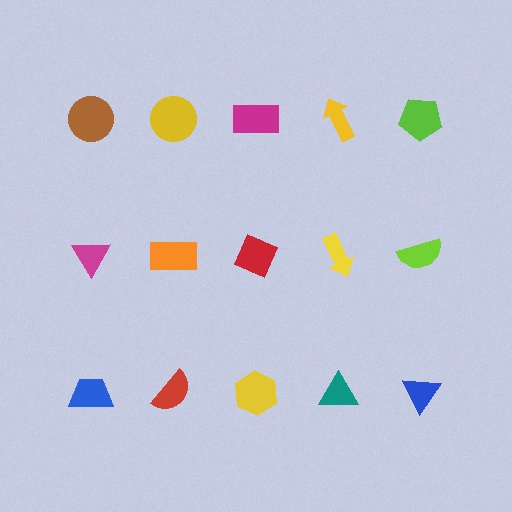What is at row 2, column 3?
A red diamond.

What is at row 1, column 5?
A lime pentagon.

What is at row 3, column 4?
A teal triangle.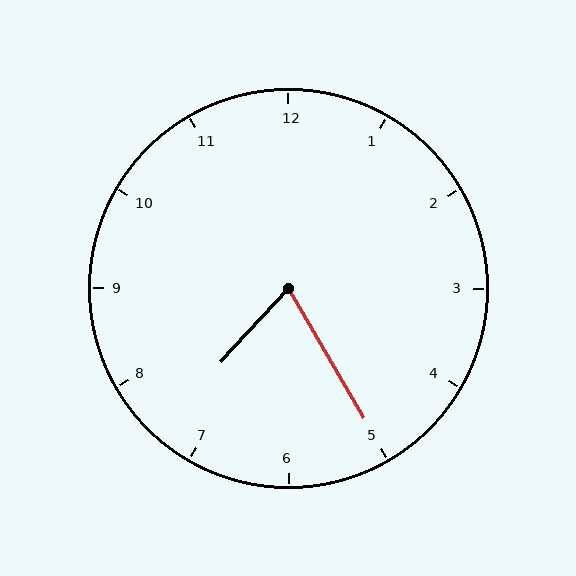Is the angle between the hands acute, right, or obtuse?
It is acute.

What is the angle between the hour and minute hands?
Approximately 72 degrees.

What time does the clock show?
7:25.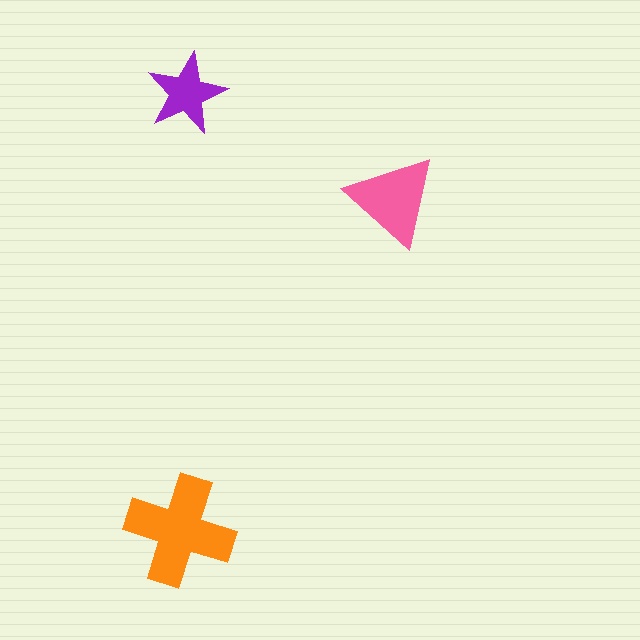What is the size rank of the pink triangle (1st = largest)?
2nd.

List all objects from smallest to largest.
The purple star, the pink triangle, the orange cross.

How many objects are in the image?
There are 3 objects in the image.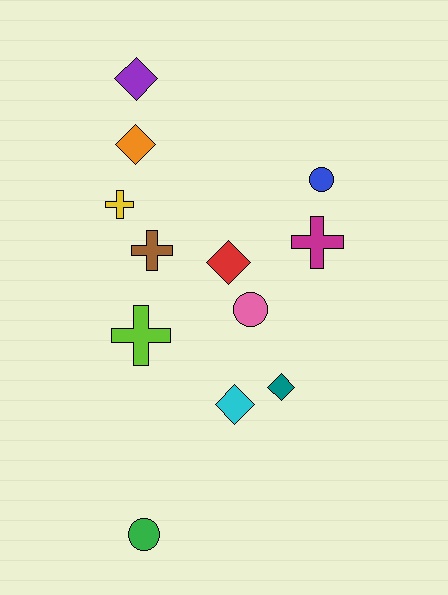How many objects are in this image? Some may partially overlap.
There are 12 objects.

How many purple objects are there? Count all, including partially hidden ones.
There is 1 purple object.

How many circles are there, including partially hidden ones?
There are 3 circles.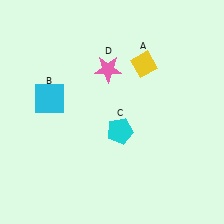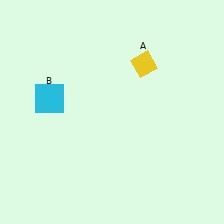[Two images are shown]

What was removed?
The cyan pentagon (C), the pink star (D) were removed in Image 2.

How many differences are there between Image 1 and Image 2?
There are 2 differences between the two images.